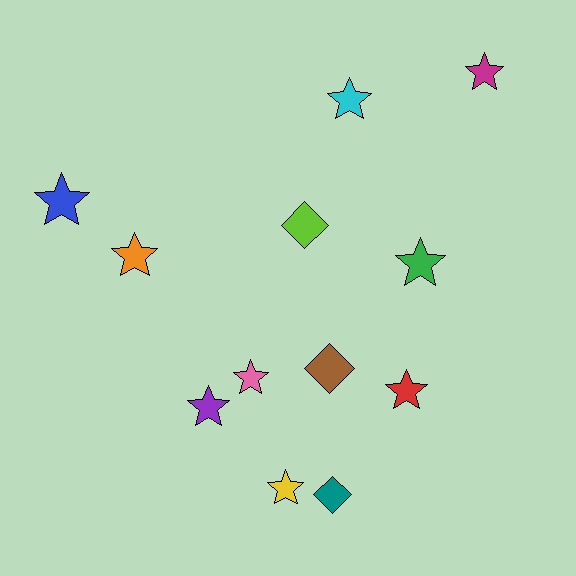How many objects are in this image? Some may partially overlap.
There are 12 objects.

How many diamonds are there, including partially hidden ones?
There are 3 diamonds.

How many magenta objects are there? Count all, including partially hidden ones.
There is 1 magenta object.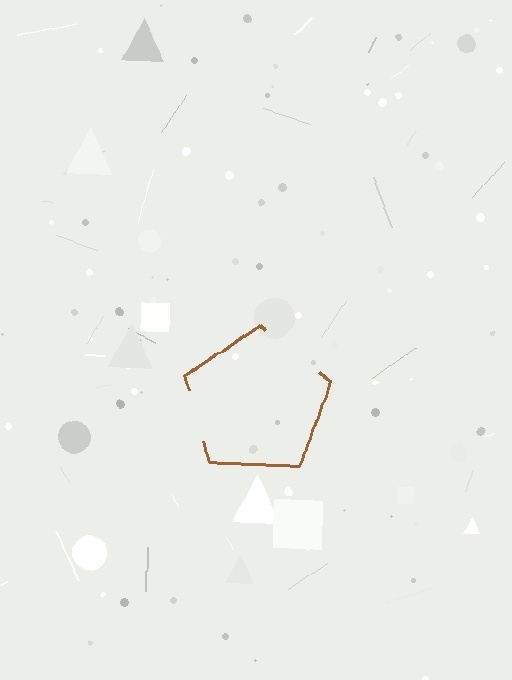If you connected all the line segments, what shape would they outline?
They would outline a pentagon.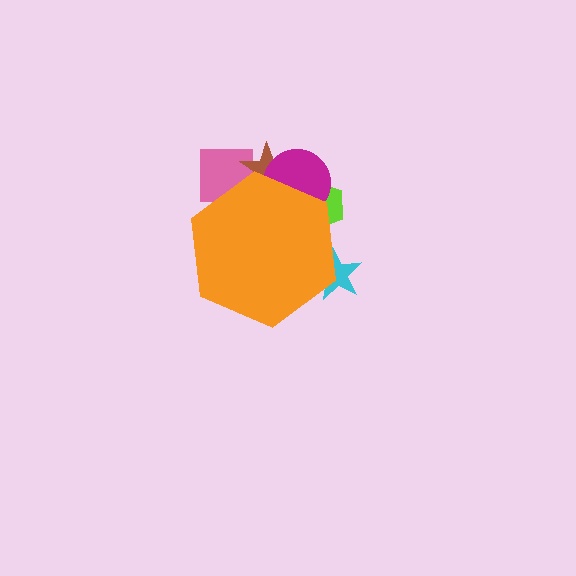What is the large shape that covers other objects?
An orange hexagon.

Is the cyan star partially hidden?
Yes, the cyan star is partially hidden behind the orange hexagon.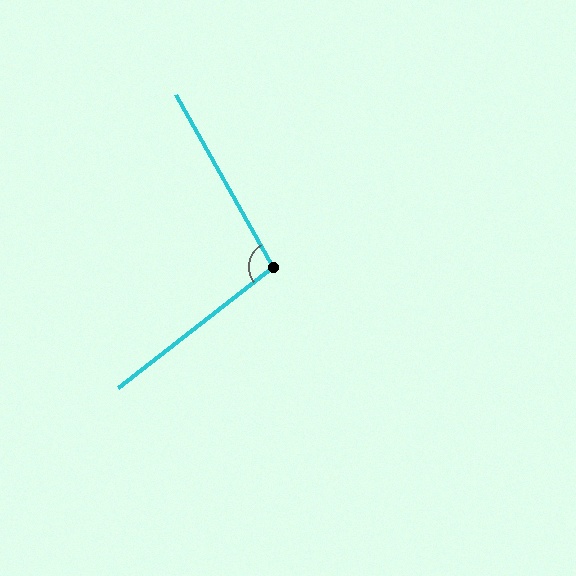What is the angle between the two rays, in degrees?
Approximately 99 degrees.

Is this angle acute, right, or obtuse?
It is obtuse.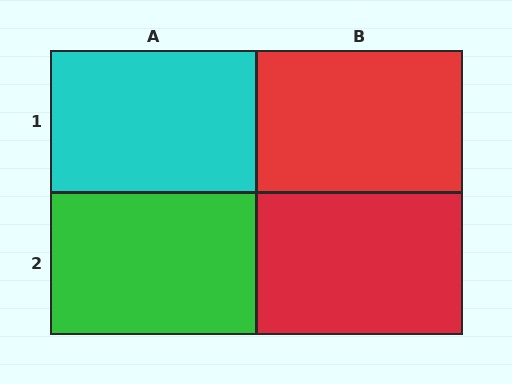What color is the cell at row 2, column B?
Red.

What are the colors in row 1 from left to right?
Cyan, red.